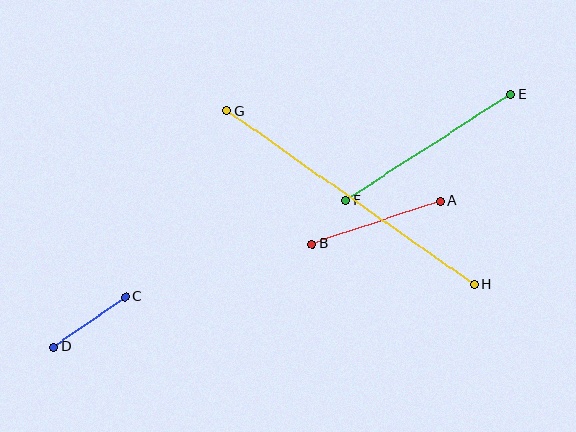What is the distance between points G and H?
The distance is approximately 302 pixels.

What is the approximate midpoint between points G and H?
The midpoint is at approximately (351, 197) pixels.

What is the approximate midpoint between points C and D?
The midpoint is at approximately (89, 322) pixels.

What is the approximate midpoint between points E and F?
The midpoint is at approximately (428, 147) pixels.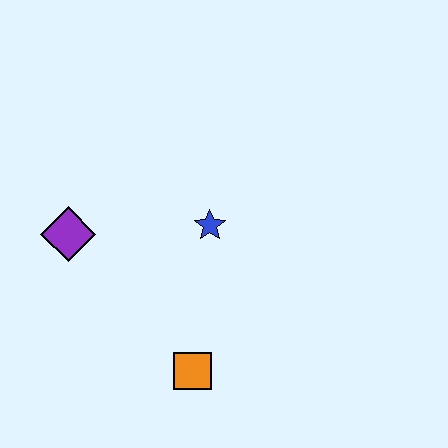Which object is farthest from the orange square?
The purple diamond is farthest from the orange square.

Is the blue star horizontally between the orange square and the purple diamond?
No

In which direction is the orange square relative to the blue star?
The orange square is below the blue star.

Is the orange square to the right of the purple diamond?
Yes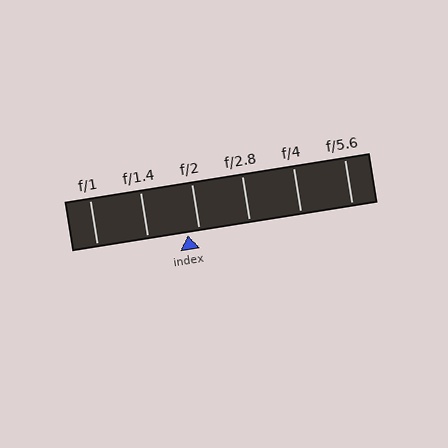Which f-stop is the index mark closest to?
The index mark is closest to f/2.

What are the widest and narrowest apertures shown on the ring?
The widest aperture shown is f/1 and the narrowest is f/5.6.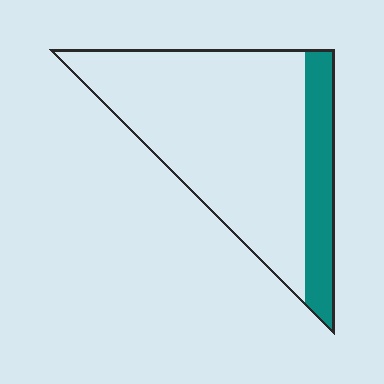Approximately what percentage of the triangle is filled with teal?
Approximately 20%.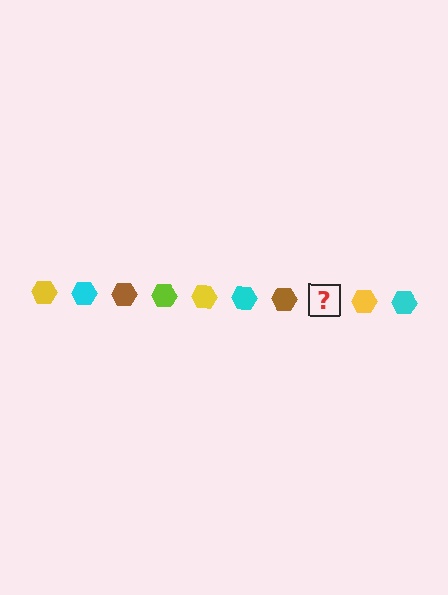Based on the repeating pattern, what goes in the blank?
The blank should be a lime hexagon.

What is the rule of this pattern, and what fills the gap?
The rule is that the pattern cycles through yellow, cyan, brown, lime hexagons. The gap should be filled with a lime hexagon.